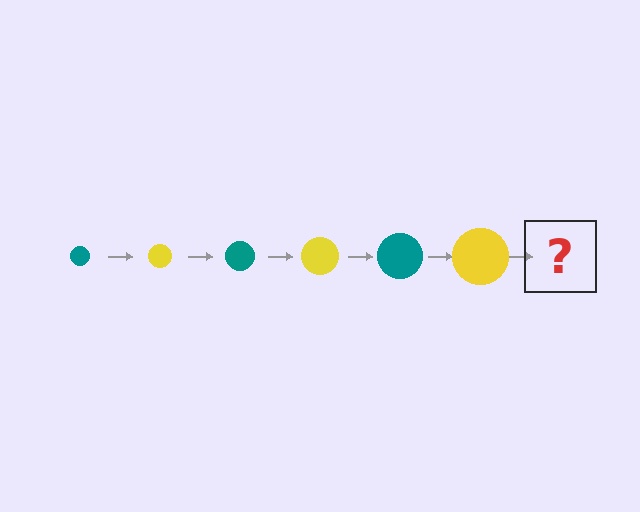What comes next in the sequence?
The next element should be a teal circle, larger than the previous one.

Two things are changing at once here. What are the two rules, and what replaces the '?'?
The two rules are that the circle grows larger each step and the color cycles through teal and yellow. The '?' should be a teal circle, larger than the previous one.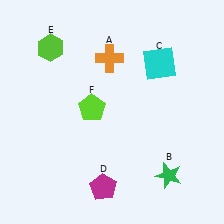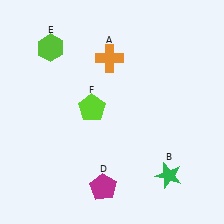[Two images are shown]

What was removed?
The cyan square (C) was removed in Image 2.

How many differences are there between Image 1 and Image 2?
There is 1 difference between the two images.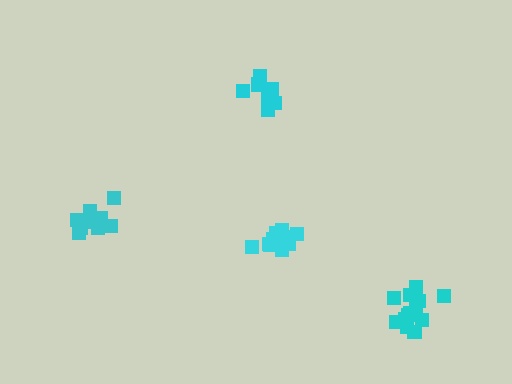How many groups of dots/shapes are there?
There are 4 groups.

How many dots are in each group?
Group 1: 11 dots, Group 2: 10 dots, Group 3: 10 dots, Group 4: 14 dots (45 total).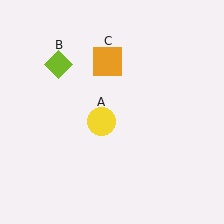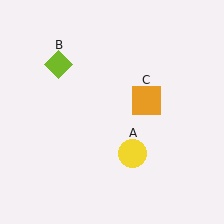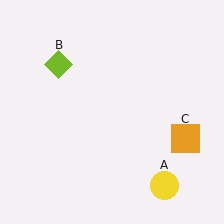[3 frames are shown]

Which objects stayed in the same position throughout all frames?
Lime diamond (object B) remained stationary.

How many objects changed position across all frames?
2 objects changed position: yellow circle (object A), orange square (object C).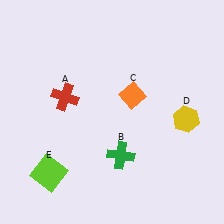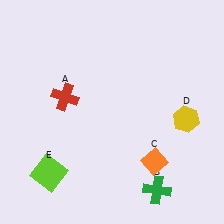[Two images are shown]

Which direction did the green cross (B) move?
The green cross (B) moved right.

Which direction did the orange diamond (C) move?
The orange diamond (C) moved down.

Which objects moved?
The objects that moved are: the green cross (B), the orange diamond (C).